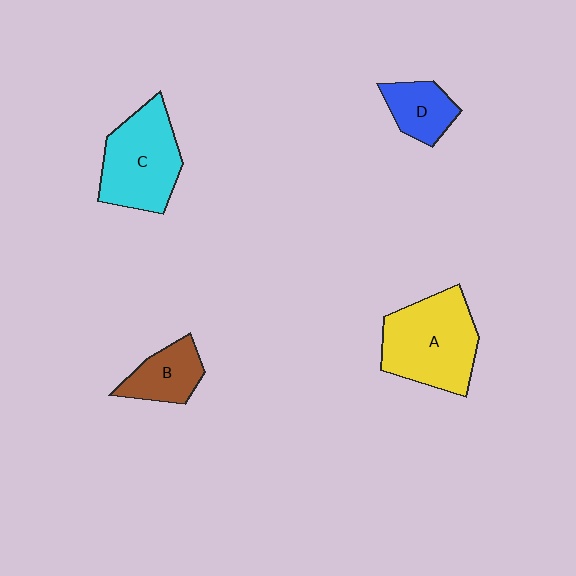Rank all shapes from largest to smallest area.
From largest to smallest: A (yellow), C (cyan), B (brown), D (blue).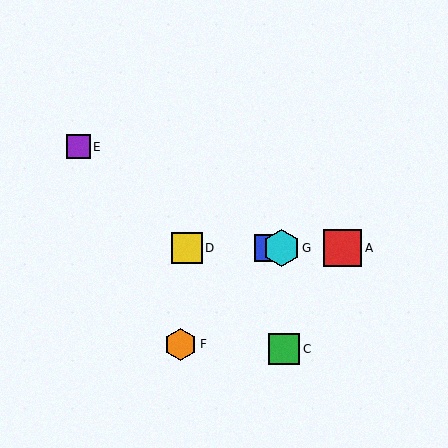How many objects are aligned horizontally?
4 objects (A, B, D, G) are aligned horizontally.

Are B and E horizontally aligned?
No, B is at y≈248 and E is at y≈147.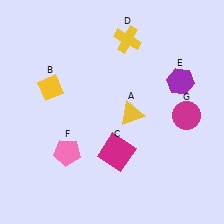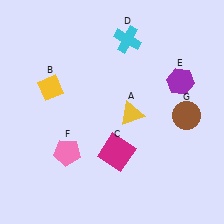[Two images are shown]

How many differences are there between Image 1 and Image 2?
There are 2 differences between the two images.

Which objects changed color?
D changed from yellow to cyan. G changed from magenta to brown.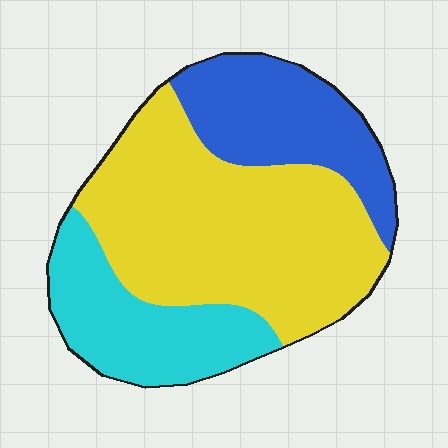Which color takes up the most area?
Yellow, at roughly 55%.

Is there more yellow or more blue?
Yellow.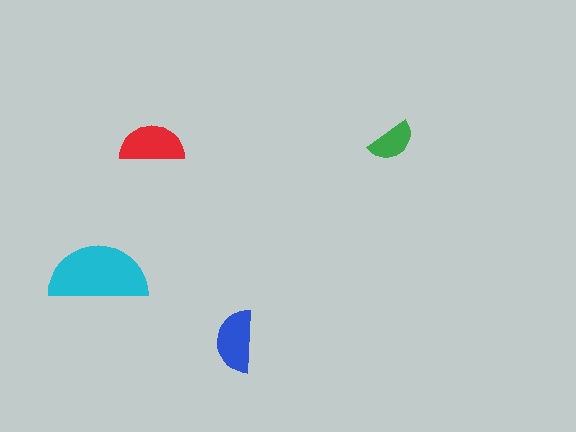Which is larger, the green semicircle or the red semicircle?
The red one.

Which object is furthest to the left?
The cyan semicircle is leftmost.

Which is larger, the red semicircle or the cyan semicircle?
The cyan one.